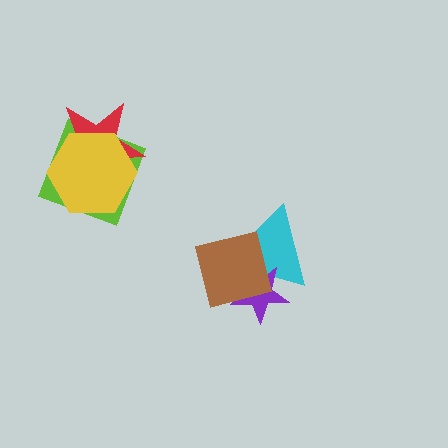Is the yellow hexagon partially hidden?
No, no other shape covers it.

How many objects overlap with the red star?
2 objects overlap with the red star.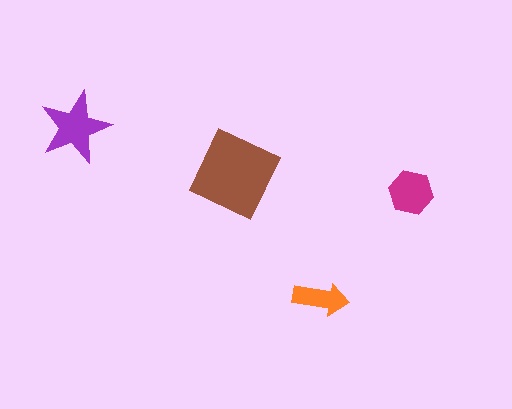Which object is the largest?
The brown diamond.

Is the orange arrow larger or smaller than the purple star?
Smaller.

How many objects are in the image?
There are 4 objects in the image.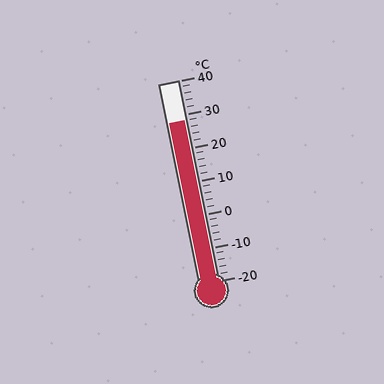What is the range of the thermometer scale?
The thermometer scale ranges from -20°C to 40°C.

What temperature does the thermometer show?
The thermometer shows approximately 28°C.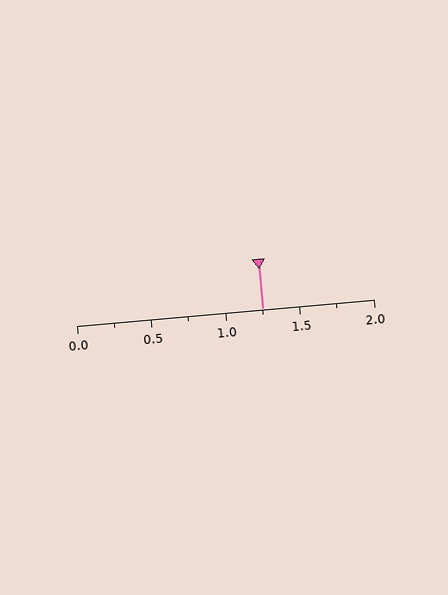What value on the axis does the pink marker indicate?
The marker indicates approximately 1.25.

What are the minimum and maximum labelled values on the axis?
The axis runs from 0.0 to 2.0.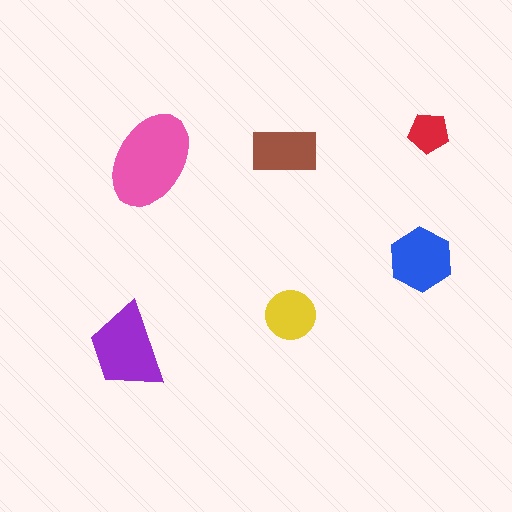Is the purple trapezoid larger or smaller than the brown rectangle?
Larger.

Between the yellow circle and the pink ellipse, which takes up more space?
The pink ellipse.